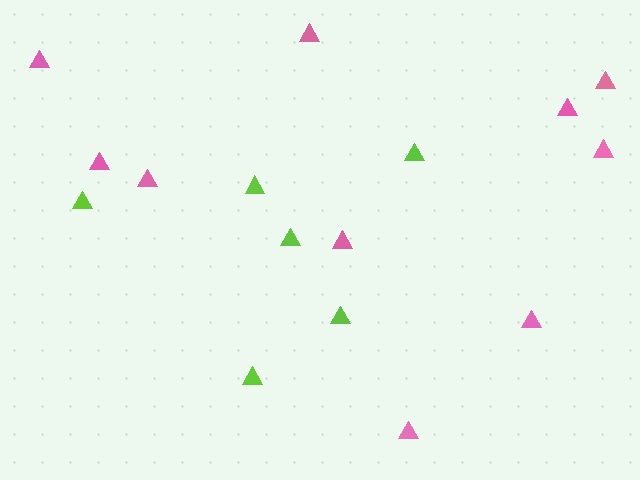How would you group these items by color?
There are 2 groups: one group of lime triangles (6) and one group of pink triangles (10).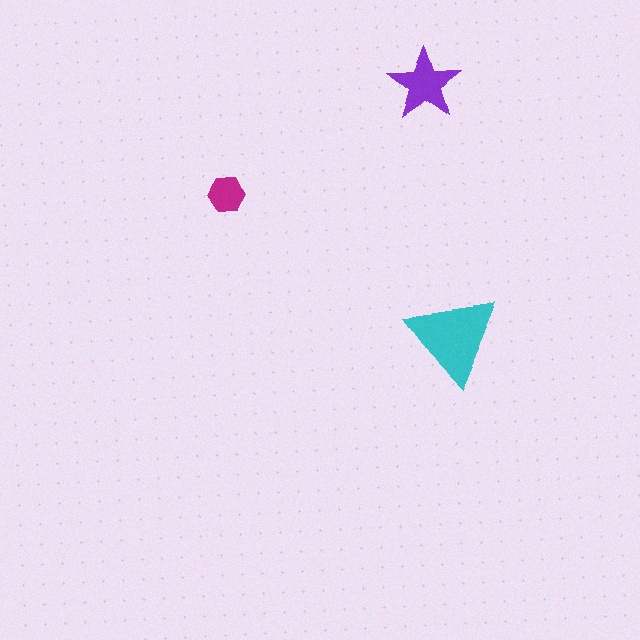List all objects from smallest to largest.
The magenta hexagon, the purple star, the cyan triangle.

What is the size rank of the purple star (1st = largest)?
2nd.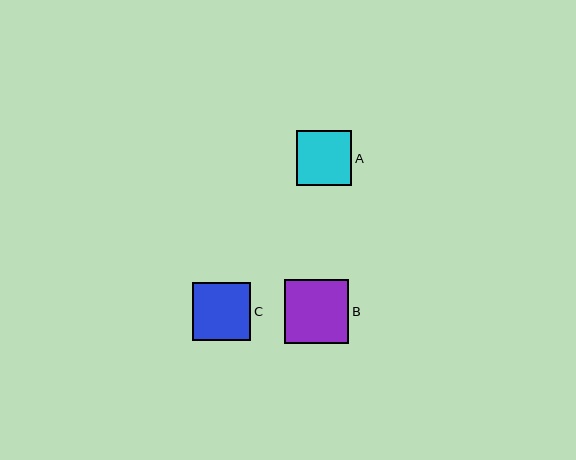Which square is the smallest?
Square A is the smallest with a size of approximately 55 pixels.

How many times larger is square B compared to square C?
Square B is approximately 1.1 times the size of square C.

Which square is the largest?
Square B is the largest with a size of approximately 64 pixels.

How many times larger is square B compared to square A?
Square B is approximately 1.2 times the size of square A.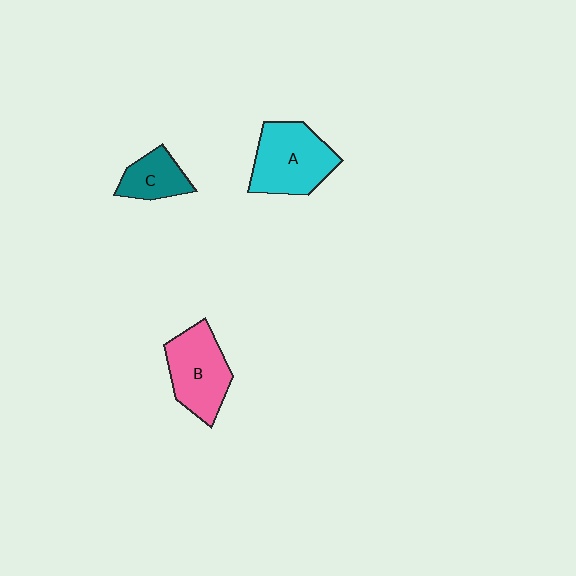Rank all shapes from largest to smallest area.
From largest to smallest: A (cyan), B (pink), C (teal).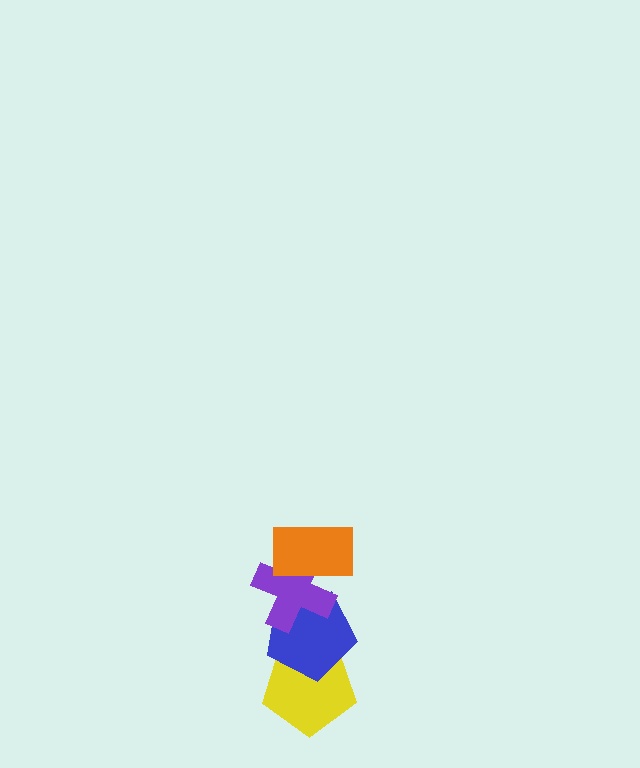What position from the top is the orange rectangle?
The orange rectangle is 1st from the top.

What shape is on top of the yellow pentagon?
The blue pentagon is on top of the yellow pentagon.